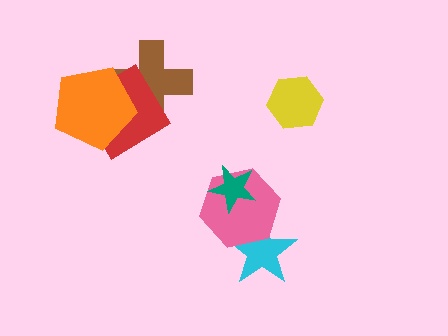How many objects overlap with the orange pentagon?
2 objects overlap with the orange pentagon.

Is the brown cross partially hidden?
Yes, it is partially covered by another shape.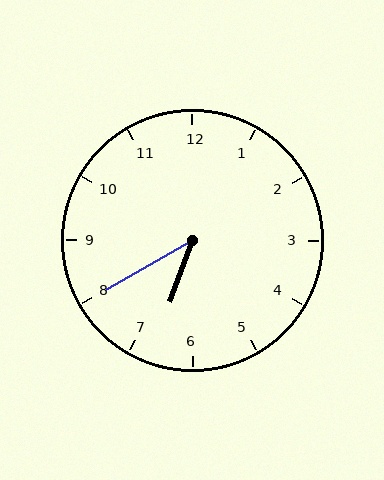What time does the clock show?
6:40.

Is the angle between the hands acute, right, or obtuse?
It is acute.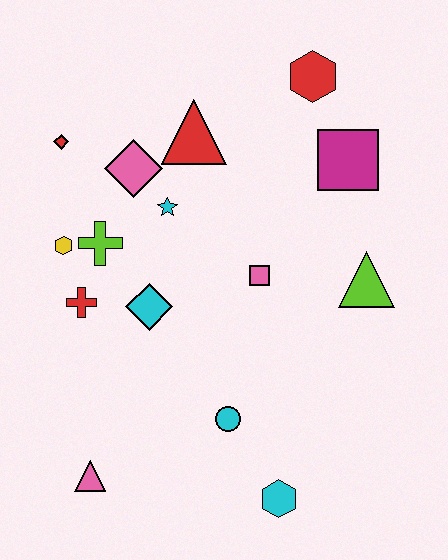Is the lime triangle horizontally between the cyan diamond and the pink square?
No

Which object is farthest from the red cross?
The red hexagon is farthest from the red cross.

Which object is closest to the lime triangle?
The pink square is closest to the lime triangle.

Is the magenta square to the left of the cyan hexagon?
No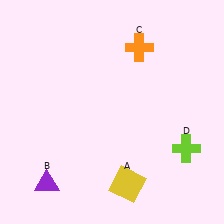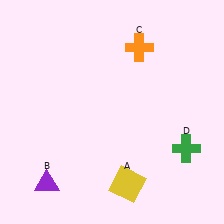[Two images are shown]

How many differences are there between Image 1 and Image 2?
There is 1 difference between the two images.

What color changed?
The cross (D) changed from lime in Image 1 to green in Image 2.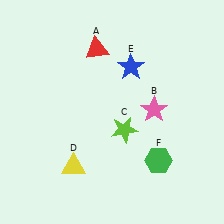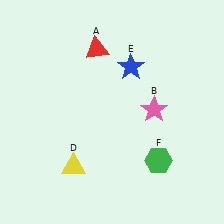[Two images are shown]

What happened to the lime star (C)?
The lime star (C) was removed in Image 2. It was in the bottom-right area of Image 1.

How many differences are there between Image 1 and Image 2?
There is 1 difference between the two images.